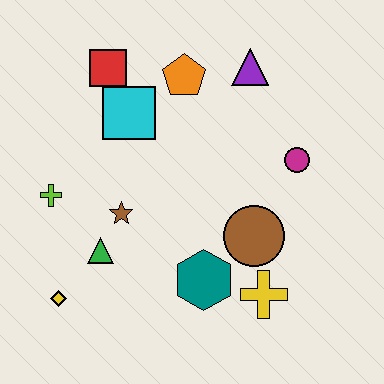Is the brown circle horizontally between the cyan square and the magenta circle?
Yes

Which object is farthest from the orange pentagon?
The yellow diamond is farthest from the orange pentagon.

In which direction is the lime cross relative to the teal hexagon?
The lime cross is to the left of the teal hexagon.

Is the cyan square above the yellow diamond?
Yes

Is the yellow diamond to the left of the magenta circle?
Yes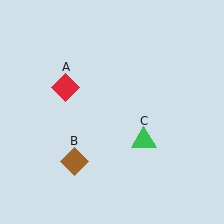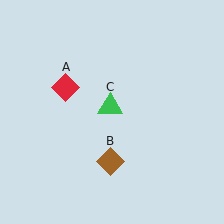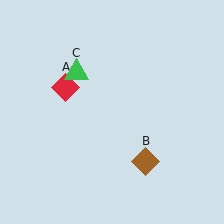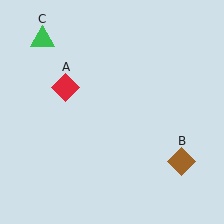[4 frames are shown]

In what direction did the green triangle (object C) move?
The green triangle (object C) moved up and to the left.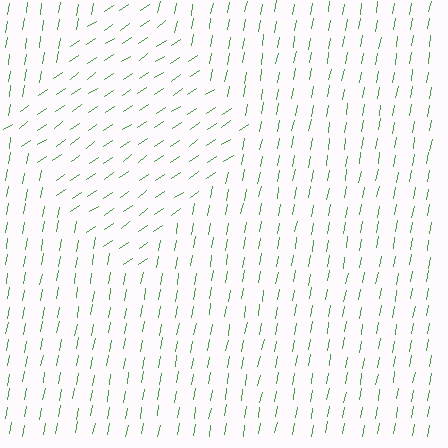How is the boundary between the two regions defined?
The boundary is defined purely by a change in line orientation (approximately 45 degrees difference). All lines are the same color and thickness.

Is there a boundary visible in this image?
Yes, there is a texture boundary formed by a change in line orientation.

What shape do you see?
I see a diamond.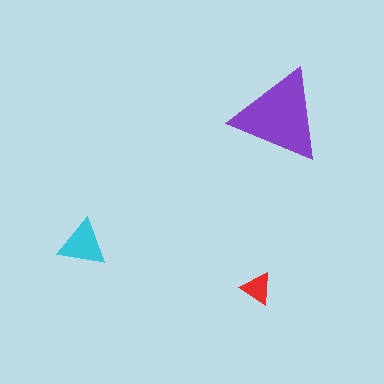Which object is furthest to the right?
The purple triangle is rightmost.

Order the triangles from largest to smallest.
the purple one, the cyan one, the red one.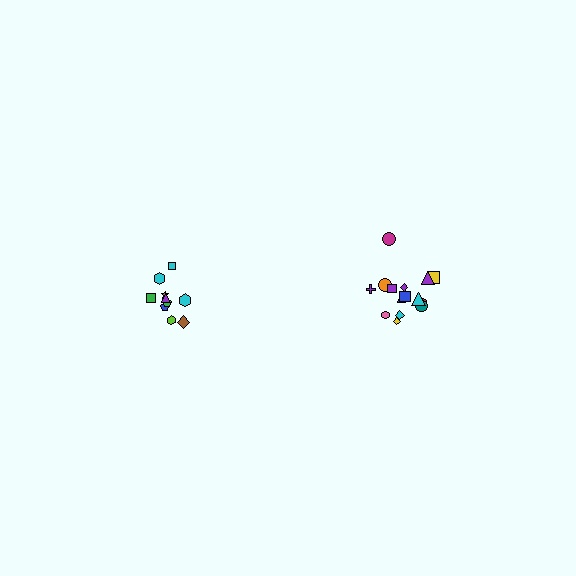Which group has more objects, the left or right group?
The right group.